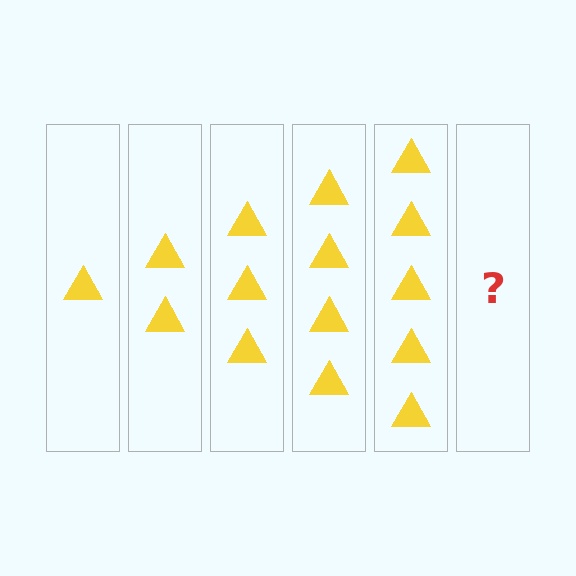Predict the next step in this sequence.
The next step is 6 triangles.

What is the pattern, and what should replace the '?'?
The pattern is that each step adds one more triangle. The '?' should be 6 triangles.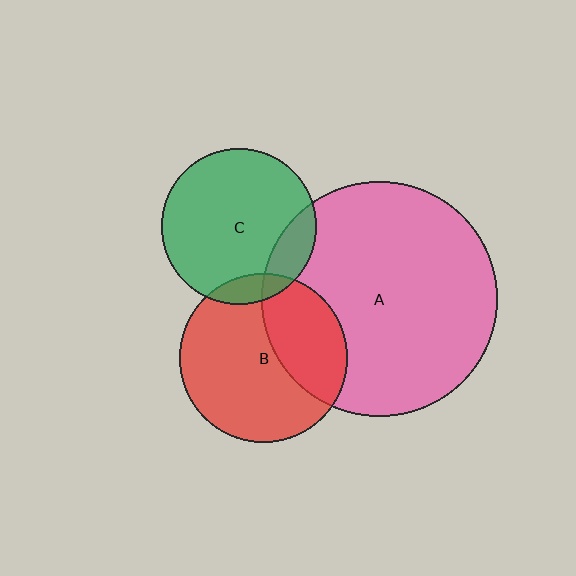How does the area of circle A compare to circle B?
Approximately 2.0 times.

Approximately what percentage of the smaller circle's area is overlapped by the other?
Approximately 15%.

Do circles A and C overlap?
Yes.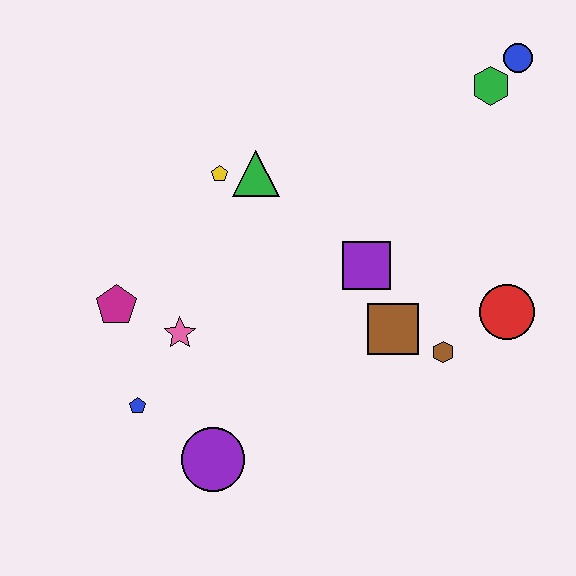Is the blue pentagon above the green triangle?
No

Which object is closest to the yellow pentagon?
The green triangle is closest to the yellow pentagon.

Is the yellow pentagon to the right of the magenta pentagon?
Yes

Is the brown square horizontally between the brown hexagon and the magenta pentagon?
Yes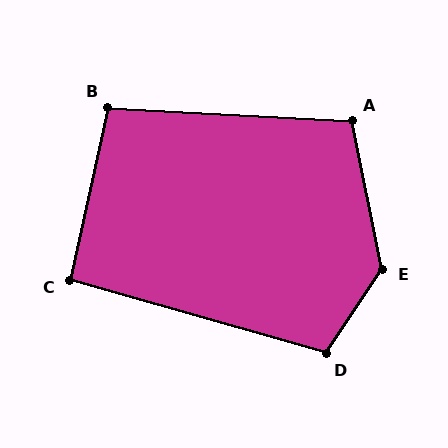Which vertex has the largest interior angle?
E, at approximately 135 degrees.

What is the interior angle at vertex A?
Approximately 104 degrees (obtuse).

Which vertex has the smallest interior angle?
C, at approximately 93 degrees.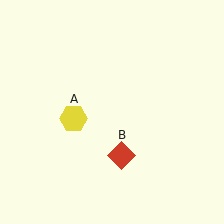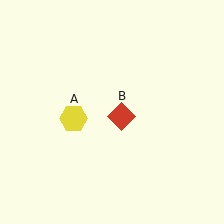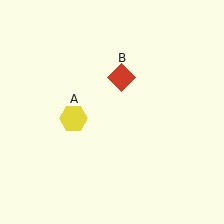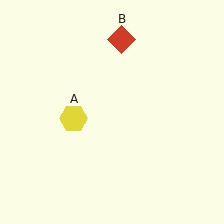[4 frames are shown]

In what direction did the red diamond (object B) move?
The red diamond (object B) moved up.